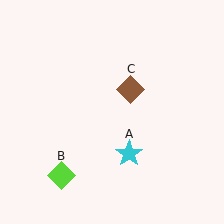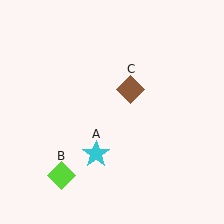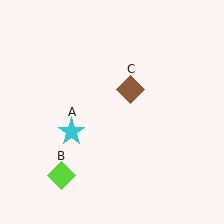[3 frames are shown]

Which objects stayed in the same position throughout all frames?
Lime diamond (object B) and brown diamond (object C) remained stationary.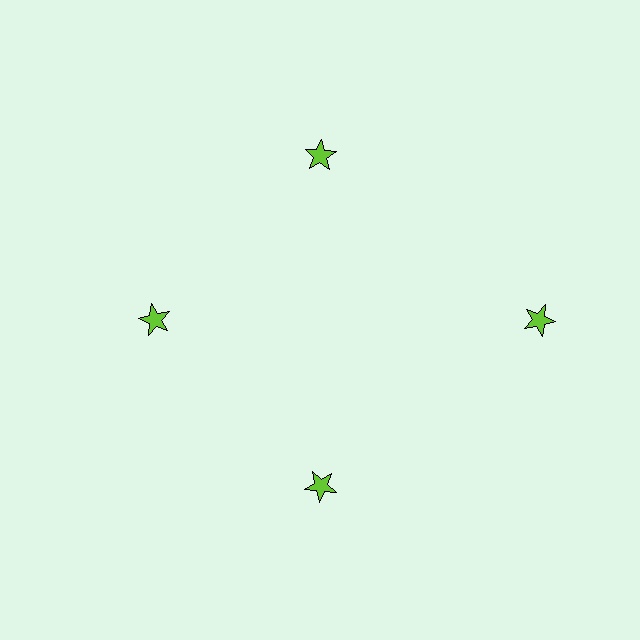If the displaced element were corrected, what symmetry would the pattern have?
It would have 4-fold rotational symmetry — the pattern would map onto itself every 90 degrees.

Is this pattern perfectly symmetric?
No. The 4 lime stars are arranged in a ring, but one element near the 3 o'clock position is pushed outward from the center, breaking the 4-fold rotational symmetry.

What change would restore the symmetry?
The symmetry would be restored by moving it inward, back onto the ring so that all 4 stars sit at equal angles and equal distance from the center.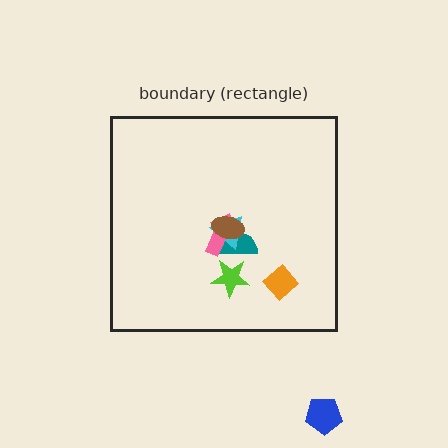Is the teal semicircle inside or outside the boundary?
Inside.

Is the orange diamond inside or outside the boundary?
Inside.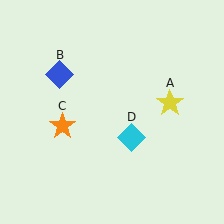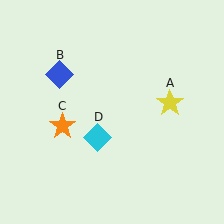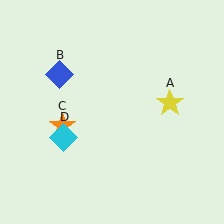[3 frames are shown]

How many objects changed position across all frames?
1 object changed position: cyan diamond (object D).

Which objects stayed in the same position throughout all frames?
Yellow star (object A) and blue diamond (object B) and orange star (object C) remained stationary.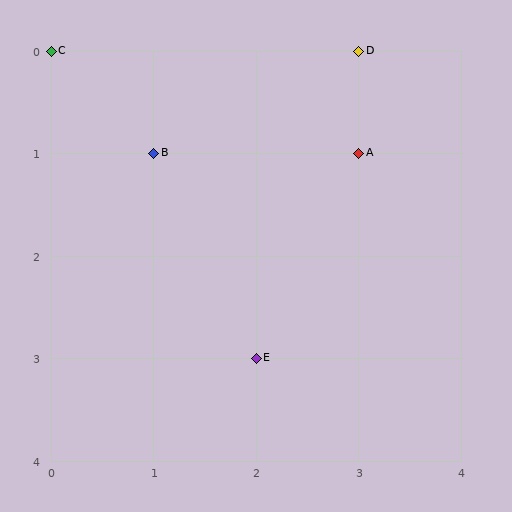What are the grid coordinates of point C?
Point C is at grid coordinates (0, 0).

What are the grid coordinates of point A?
Point A is at grid coordinates (3, 1).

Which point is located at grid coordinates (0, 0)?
Point C is at (0, 0).